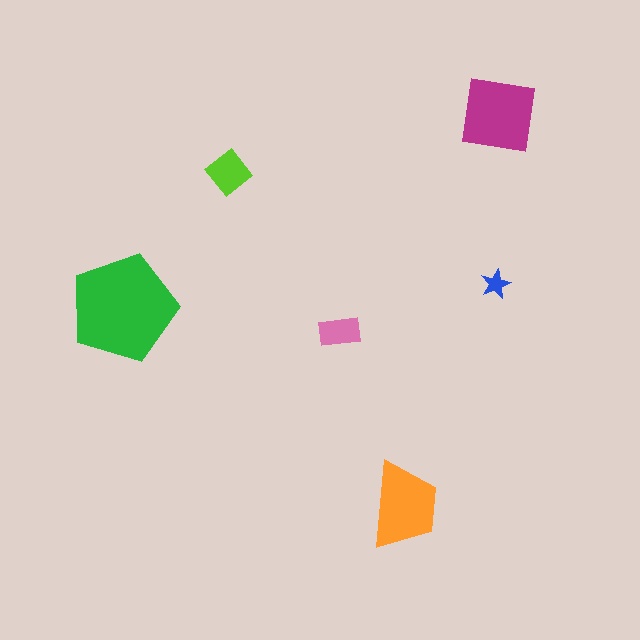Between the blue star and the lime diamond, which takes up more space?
The lime diamond.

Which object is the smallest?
The blue star.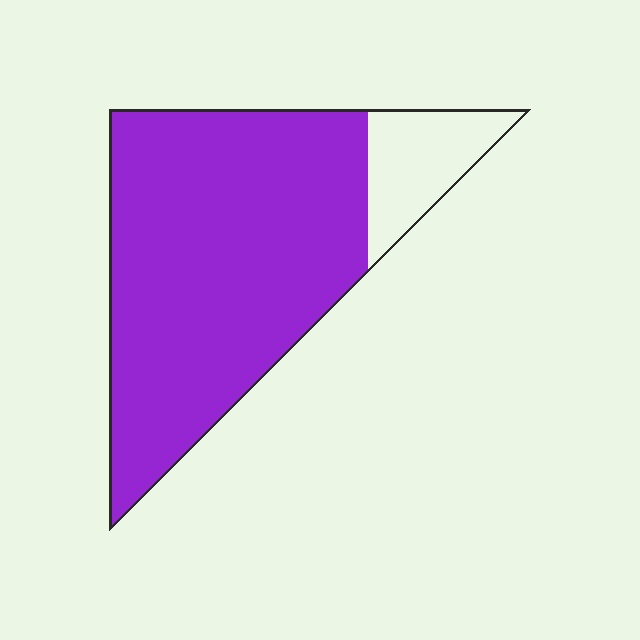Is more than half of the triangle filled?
Yes.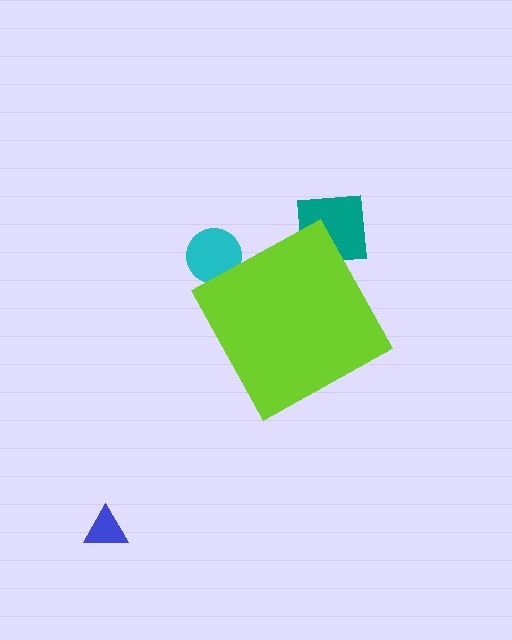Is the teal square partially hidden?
Yes, the teal square is partially hidden behind the lime diamond.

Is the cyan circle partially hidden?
Yes, the cyan circle is partially hidden behind the lime diamond.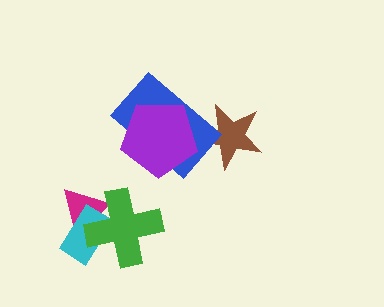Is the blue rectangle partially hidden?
Yes, it is partially covered by another shape.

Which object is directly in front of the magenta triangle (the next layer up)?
The cyan rectangle is directly in front of the magenta triangle.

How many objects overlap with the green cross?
2 objects overlap with the green cross.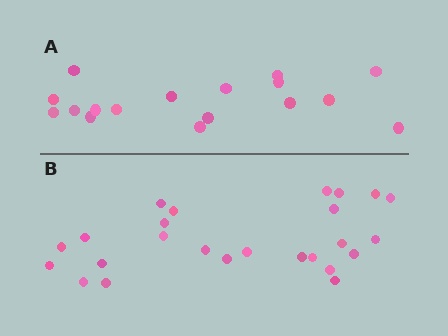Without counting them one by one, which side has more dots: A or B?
Region B (the bottom region) has more dots.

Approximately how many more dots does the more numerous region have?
Region B has roughly 8 or so more dots than region A.